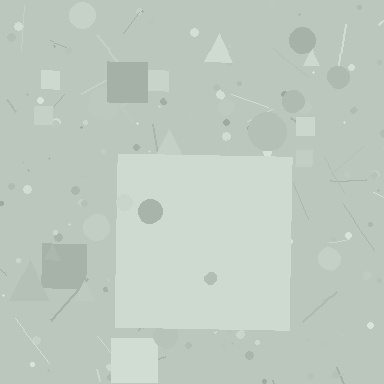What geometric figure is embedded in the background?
A square is embedded in the background.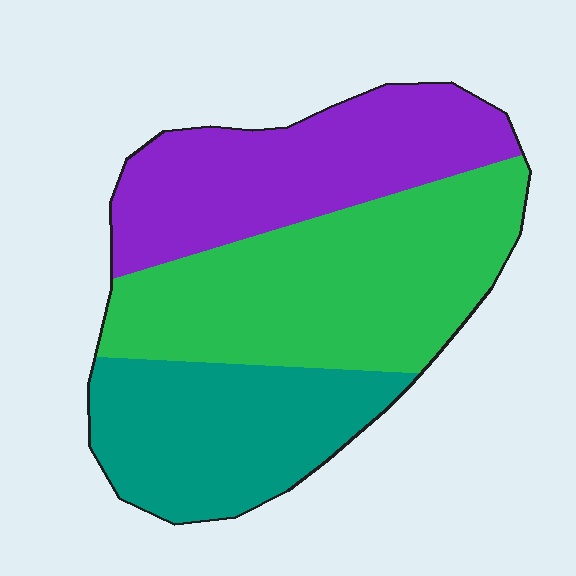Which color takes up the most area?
Green, at roughly 40%.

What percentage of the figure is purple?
Purple takes up about one third (1/3) of the figure.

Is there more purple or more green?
Green.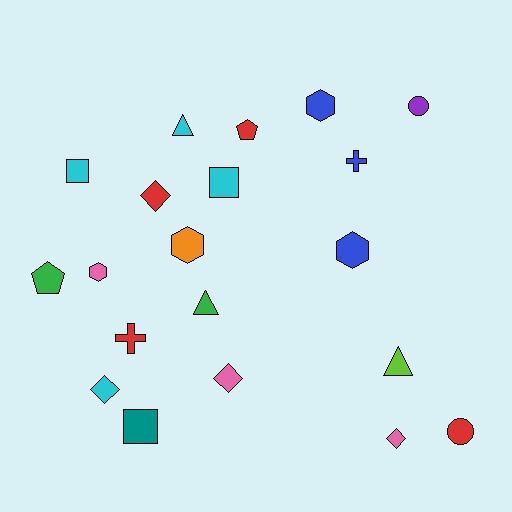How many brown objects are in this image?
There are no brown objects.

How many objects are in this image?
There are 20 objects.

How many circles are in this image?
There are 2 circles.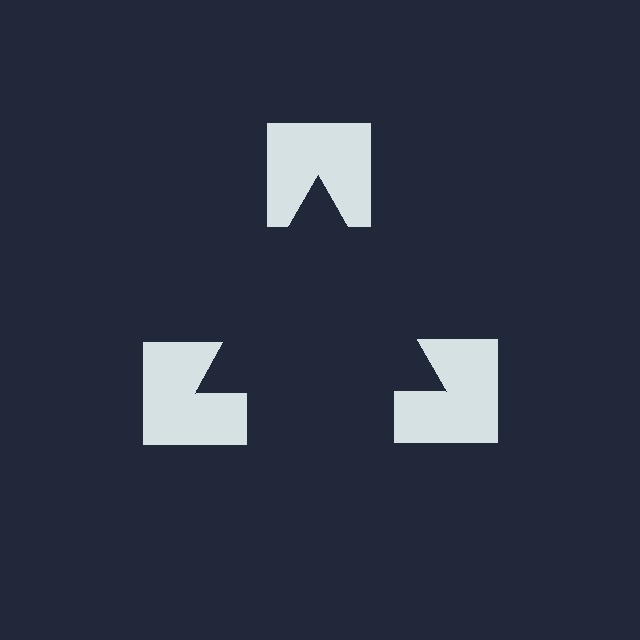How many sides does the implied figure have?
3 sides.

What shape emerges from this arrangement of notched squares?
An illusory triangle — its edges are inferred from the aligned wedge cuts in the notched squares, not physically drawn.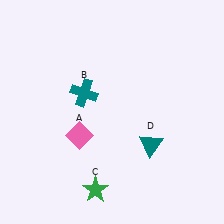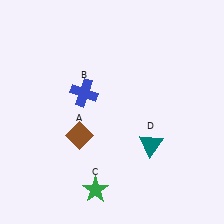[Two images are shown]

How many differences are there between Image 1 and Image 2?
There are 2 differences between the two images.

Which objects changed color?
A changed from pink to brown. B changed from teal to blue.